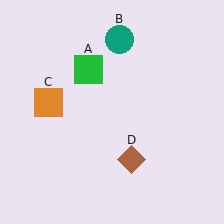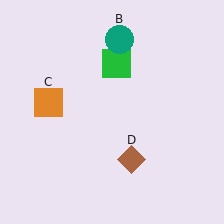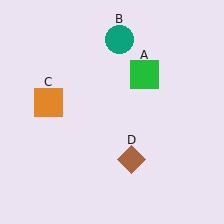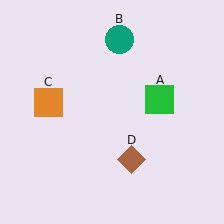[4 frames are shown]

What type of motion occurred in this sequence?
The green square (object A) rotated clockwise around the center of the scene.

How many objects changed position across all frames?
1 object changed position: green square (object A).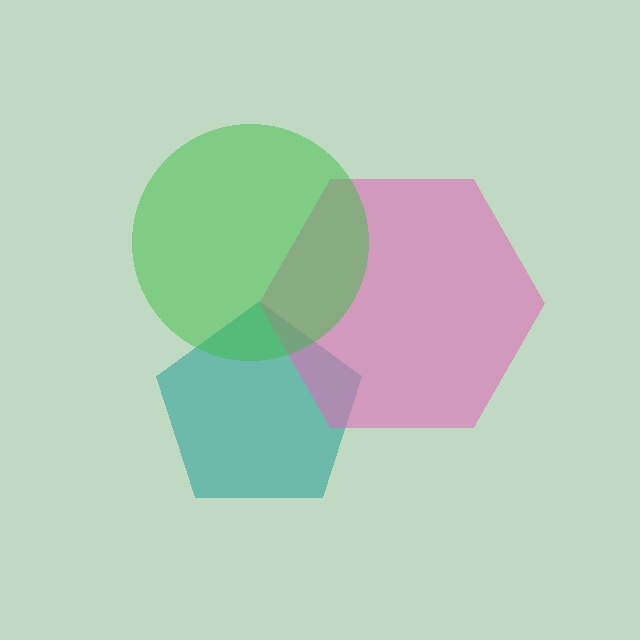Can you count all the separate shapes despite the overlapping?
Yes, there are 3 separate shapes.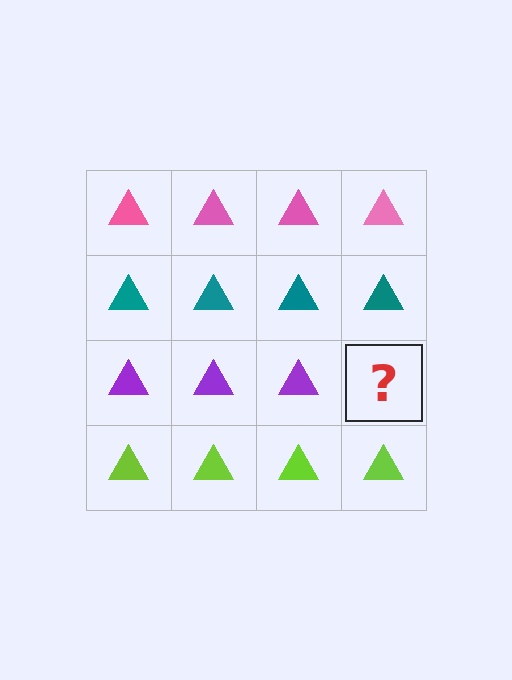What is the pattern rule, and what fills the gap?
The rule is that each row has a consistent color. The gap should be filled with a purple triangle.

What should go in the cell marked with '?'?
The missing cell should contain a purple triangle.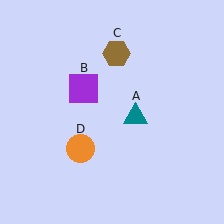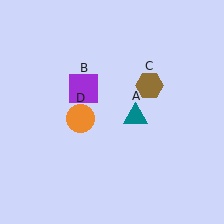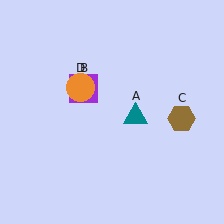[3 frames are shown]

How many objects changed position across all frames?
2 objects changed position: brown hexagon (object C), orange circle (object D).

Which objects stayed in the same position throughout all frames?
Teal triangle (object A) and purple square (object B) remained stationary.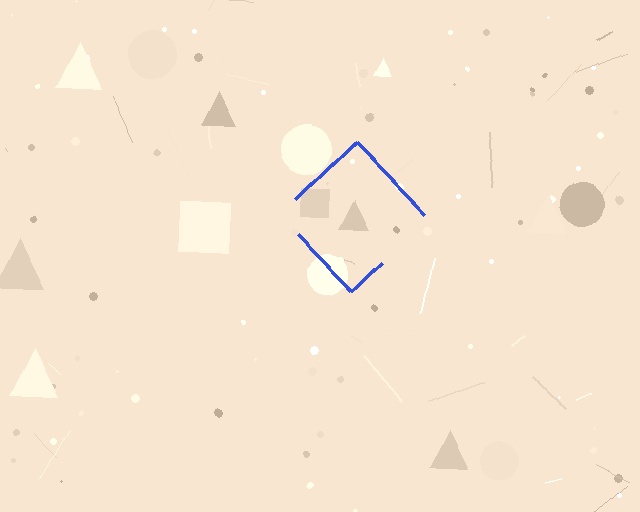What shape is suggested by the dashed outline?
The dashed outline suggests a diamond.